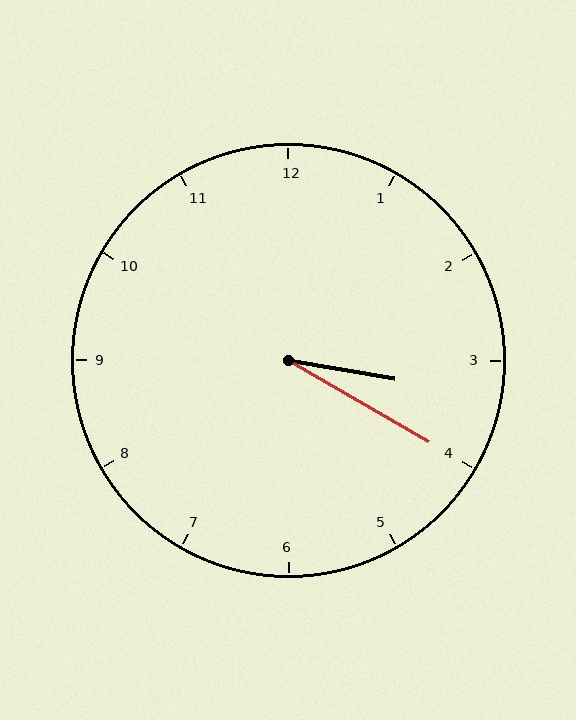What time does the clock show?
3:20.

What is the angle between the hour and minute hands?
Approximately 20 degrees.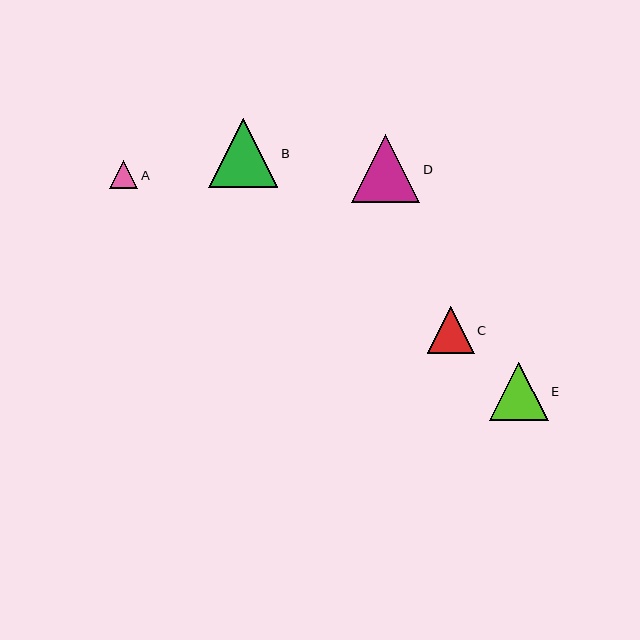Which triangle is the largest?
Triangle B is the largest with a size of approximately 69 pixels.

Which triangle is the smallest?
Triangle A is the smallest with a size of approximately 28 pixels.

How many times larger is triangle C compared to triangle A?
Triangle C is approximately 1.7 times the size of triangle A.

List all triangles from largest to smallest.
From largest to smallest: B, D, E, C, A.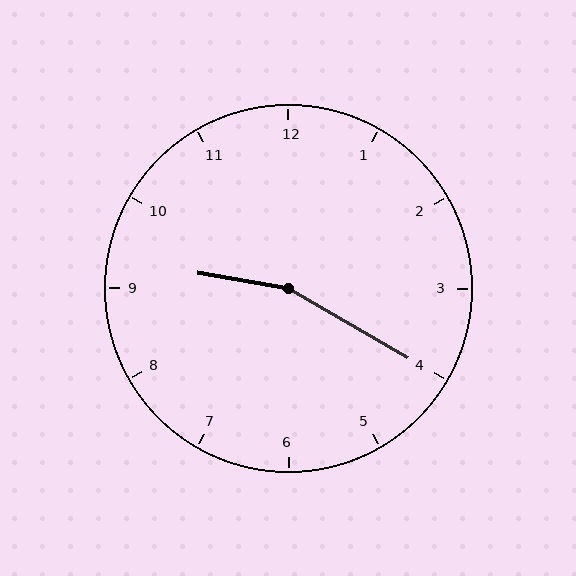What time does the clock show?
9:20.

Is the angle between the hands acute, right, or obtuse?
It is obtuse.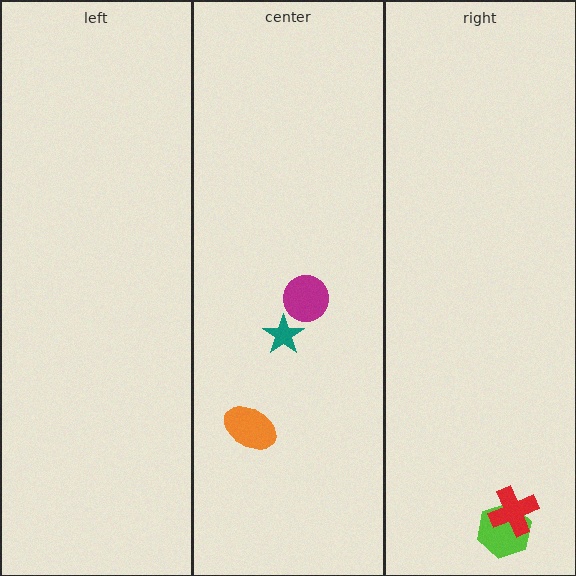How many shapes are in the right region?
2.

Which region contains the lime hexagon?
The right region.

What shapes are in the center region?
The magenta circle, the orange ellipse, the teal star.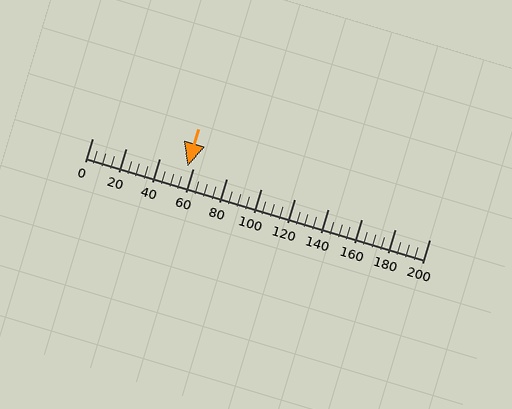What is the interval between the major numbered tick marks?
The major tick marks are spaced 20 units apart.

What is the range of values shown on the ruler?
The ruler shows values from 0 to 200.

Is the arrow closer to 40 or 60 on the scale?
The arrow is closer to 60.